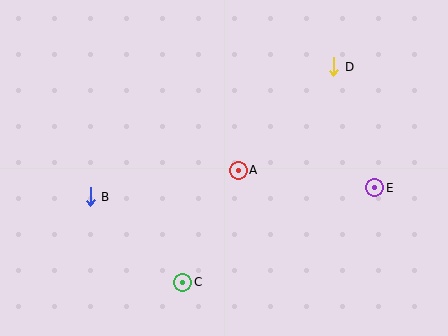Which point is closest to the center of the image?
Point A at (238, 170) is closest to the center.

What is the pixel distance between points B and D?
The distance between B and D is 276 pixels.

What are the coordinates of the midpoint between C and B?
The midpoint between C and B is at (136, 239).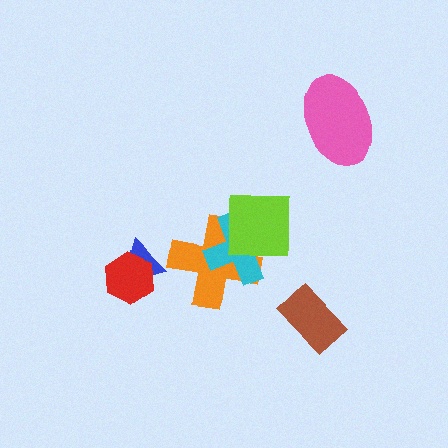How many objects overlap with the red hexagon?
1 object overlaps with the red hexagon.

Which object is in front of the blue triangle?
The red hexagon is in front of the blue triangle.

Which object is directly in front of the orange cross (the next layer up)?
The cyan cross is directly in front of the orange cross.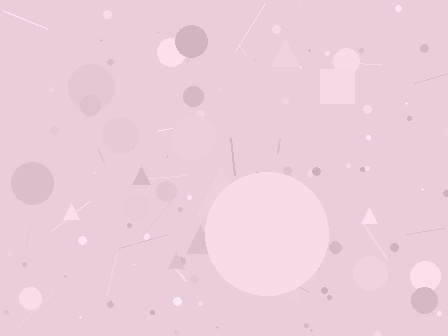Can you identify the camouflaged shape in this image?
The camouflaged shape is a circle.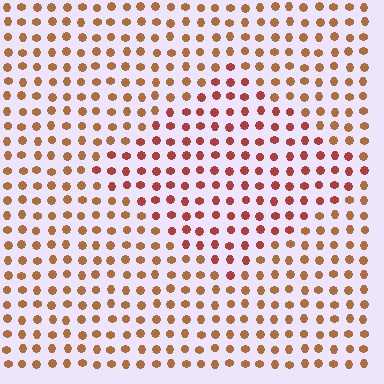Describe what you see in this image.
The image is filled with small brown elements in a uniform arrangement. A diamond-shaped region is visible where the elements are tinted to a slightly different hue, forming a subtle color boundary.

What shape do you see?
I see a diamond.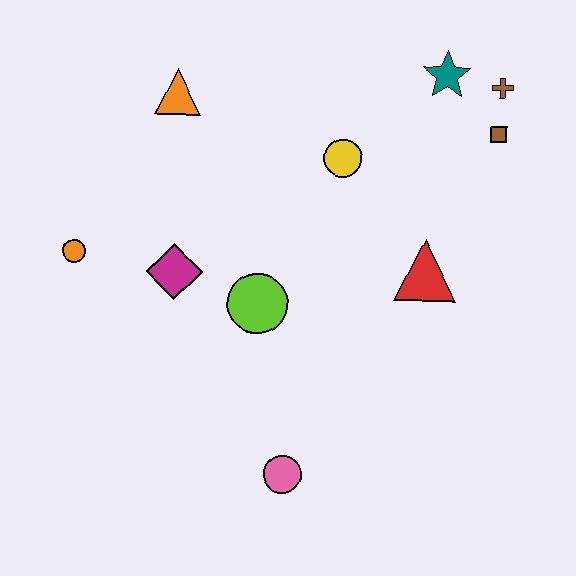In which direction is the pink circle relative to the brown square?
The pink circle is below the brown square.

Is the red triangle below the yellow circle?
Yes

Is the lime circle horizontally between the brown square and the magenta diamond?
Yes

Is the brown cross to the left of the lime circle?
No